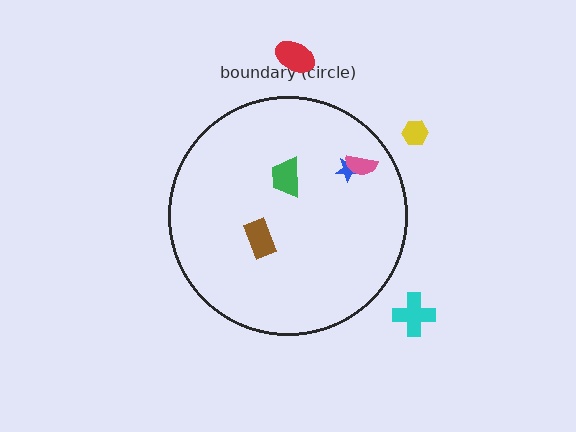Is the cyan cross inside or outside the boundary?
Outside.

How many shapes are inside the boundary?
4 inside, 3 outside.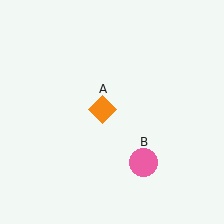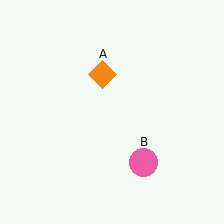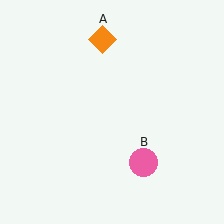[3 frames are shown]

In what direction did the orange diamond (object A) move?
The orange diamond (object A) moved up.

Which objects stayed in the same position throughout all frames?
Pink circle (object B) remained stationary.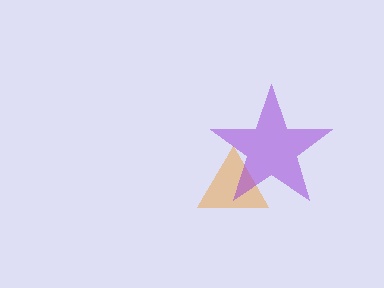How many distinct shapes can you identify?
There are 2 distinct shapes: an orange triangle, a purple star.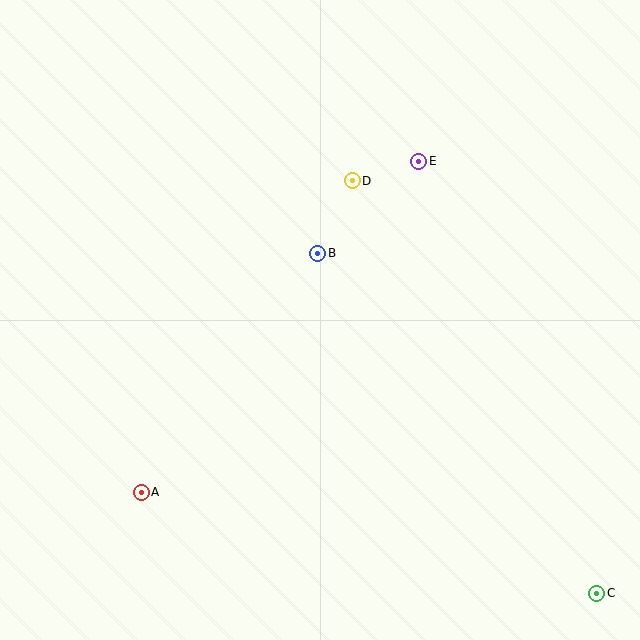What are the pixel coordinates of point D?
Point D is at (352, 181).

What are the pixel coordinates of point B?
Point B is at (318, 253).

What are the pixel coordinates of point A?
Point A is at (141, 492).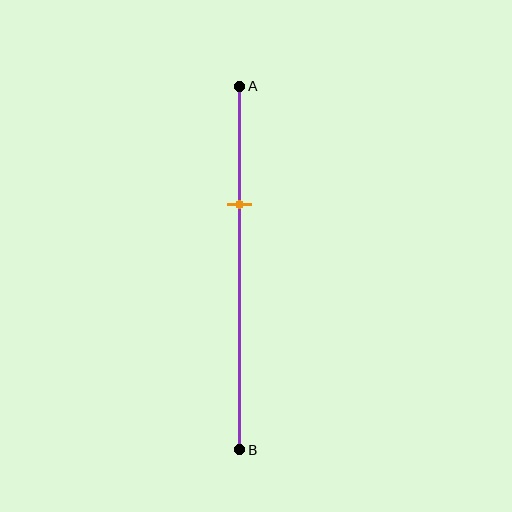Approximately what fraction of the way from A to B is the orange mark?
The orange mark is approximately 30% of the way from A to B.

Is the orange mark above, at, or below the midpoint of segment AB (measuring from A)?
The orange mark is above the midpoint of segment AB.